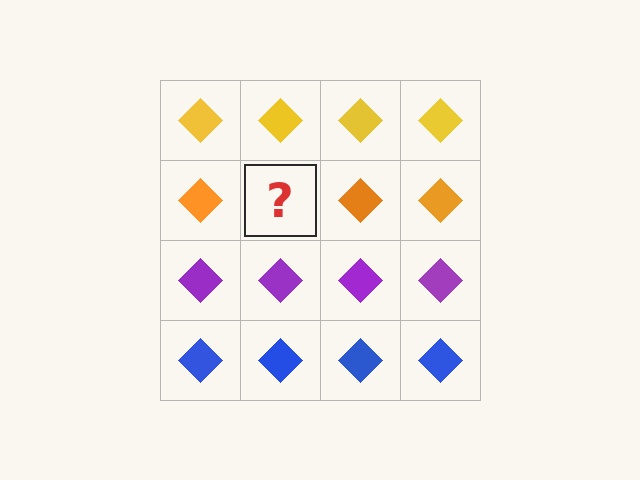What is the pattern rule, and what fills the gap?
The rule is that each row has a consistent color. The gap should be filled with an orange diamond.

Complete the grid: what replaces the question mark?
The question mark should be replaced with an orange diamond.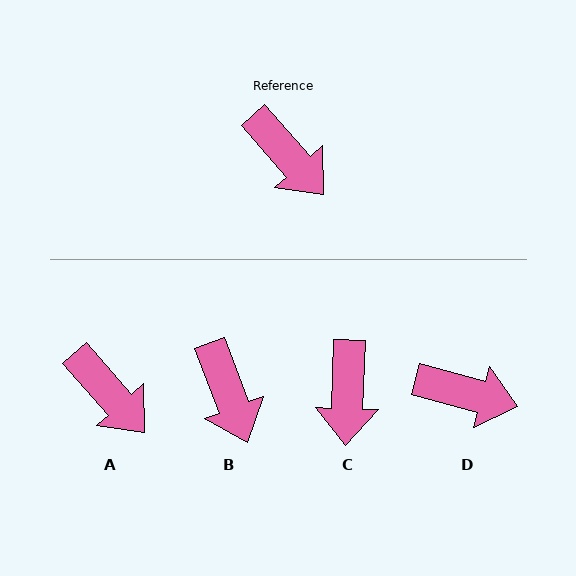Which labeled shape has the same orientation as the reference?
A.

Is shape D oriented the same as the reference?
No, it is off by about 34 degrees.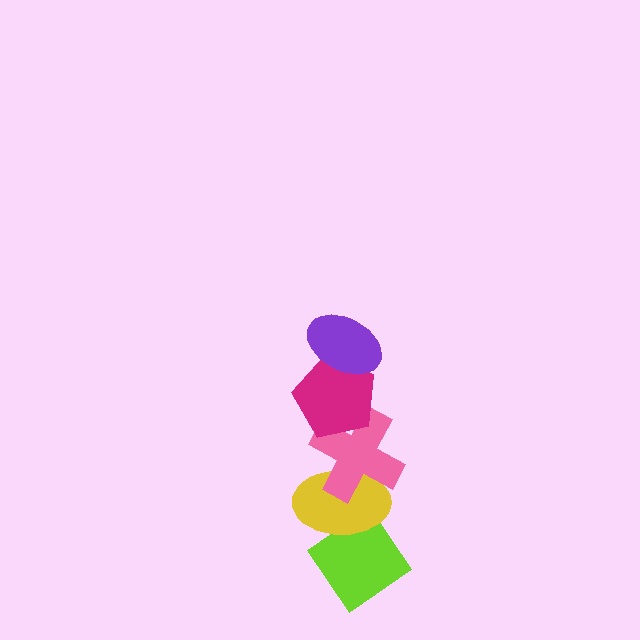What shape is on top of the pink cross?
The magenta pentagon is on top of the pink cross.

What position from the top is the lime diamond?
The lime diamond is 5th from the top.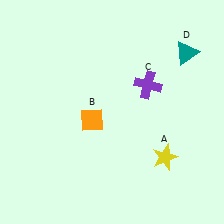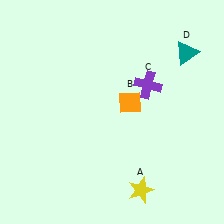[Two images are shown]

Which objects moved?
The objects that moved are: the yellow star (A), the orange diamond (B).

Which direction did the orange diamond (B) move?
The orange diamond (B) moved right.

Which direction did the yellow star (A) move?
The yellow star (A) moved down.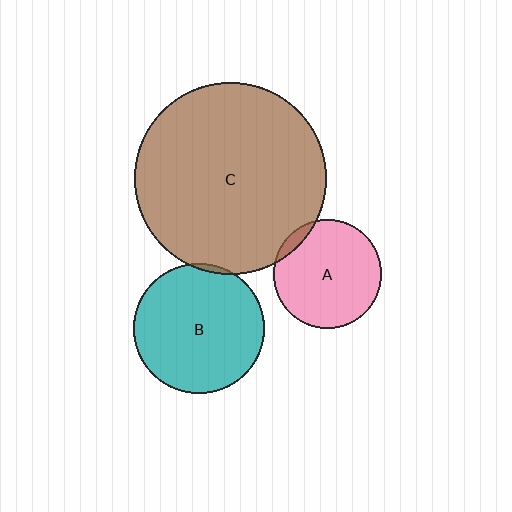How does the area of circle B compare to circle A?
Approximately 1.5 times.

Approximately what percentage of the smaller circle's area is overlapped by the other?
Approximately 5%.